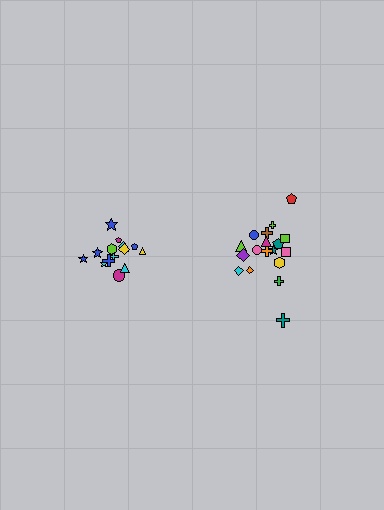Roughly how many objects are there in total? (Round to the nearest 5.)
Roughly 35 objects in total.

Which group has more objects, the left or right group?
The right group.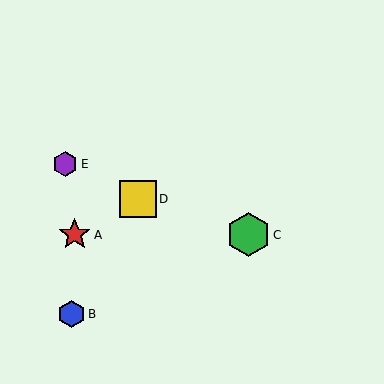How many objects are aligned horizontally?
2 objects (A, C) are aligned horizontally.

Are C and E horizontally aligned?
No, C is at y≈235 and E is at y≈164.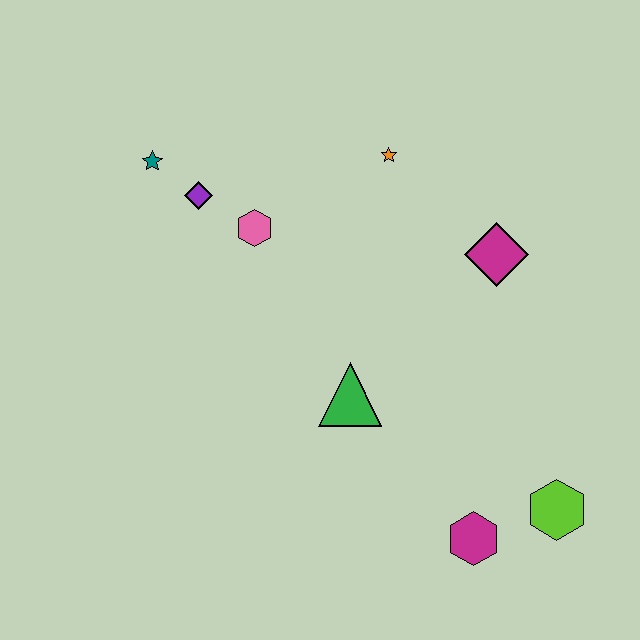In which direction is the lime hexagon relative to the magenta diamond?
The lime hexagon is below the magenta diamond.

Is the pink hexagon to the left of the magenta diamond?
Yes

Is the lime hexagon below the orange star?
Yes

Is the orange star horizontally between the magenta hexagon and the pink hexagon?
Yes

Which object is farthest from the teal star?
The lime hexagon is farthest from the teal star.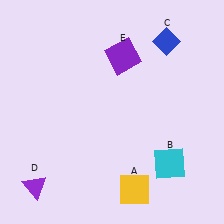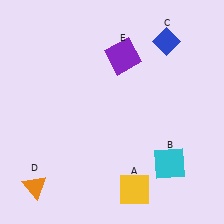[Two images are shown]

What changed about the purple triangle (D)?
In Image 1, D is purple. In Image 2, it changed to orange.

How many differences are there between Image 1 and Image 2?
There is 1 difference between the two images.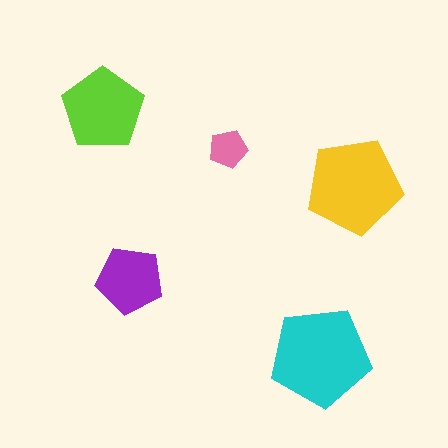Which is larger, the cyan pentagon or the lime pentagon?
The cyan one.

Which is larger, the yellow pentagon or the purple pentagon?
The yellow one.